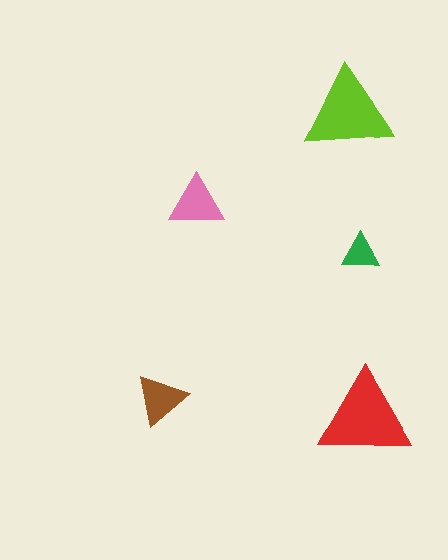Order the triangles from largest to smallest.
the red one, the lime one, the pink one, the brown one, the green one.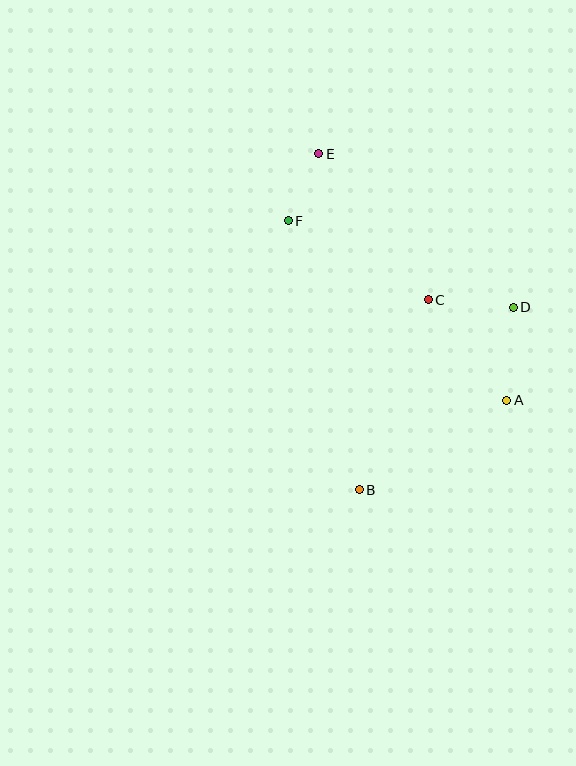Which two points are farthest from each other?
Points B and E are farthest from each other.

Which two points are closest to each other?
Points E and F are closest to each other.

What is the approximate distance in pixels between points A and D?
The distance between A and D is approximately 93 pixels.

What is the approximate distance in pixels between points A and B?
The distance between A and B is approximately 173 pixels.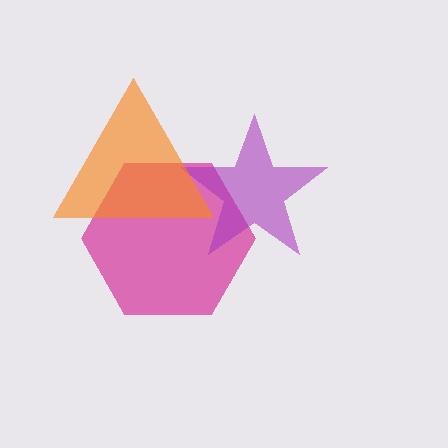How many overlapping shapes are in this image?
There are 3 overlapping shapes in the image.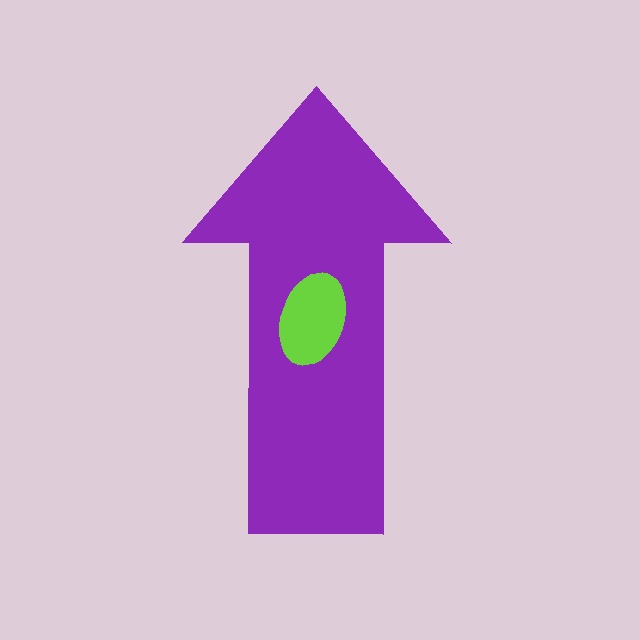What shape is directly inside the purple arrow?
The lime ellipse.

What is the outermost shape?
The purple arrow.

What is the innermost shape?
The lime ellipse.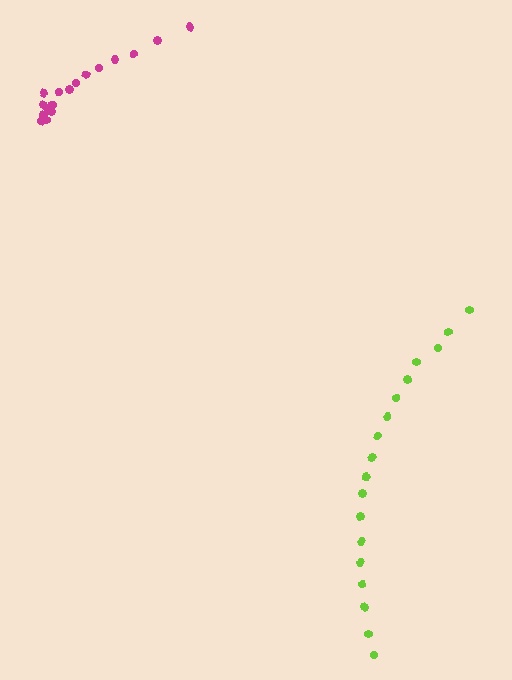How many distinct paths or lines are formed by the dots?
There are 2 distinct paths.